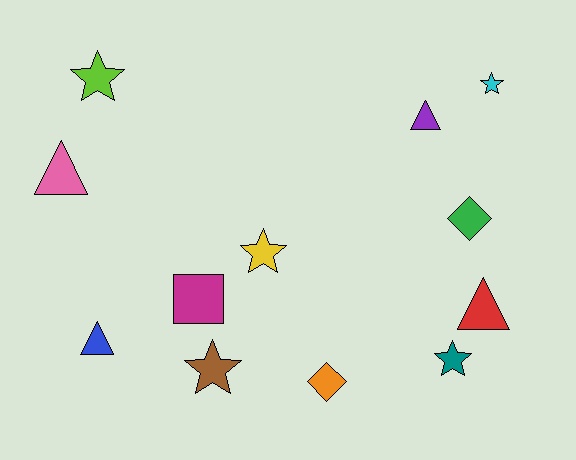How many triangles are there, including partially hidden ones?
There are 4 triangles.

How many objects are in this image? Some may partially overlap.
There are 12 objects.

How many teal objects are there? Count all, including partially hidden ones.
There is 1 teal object.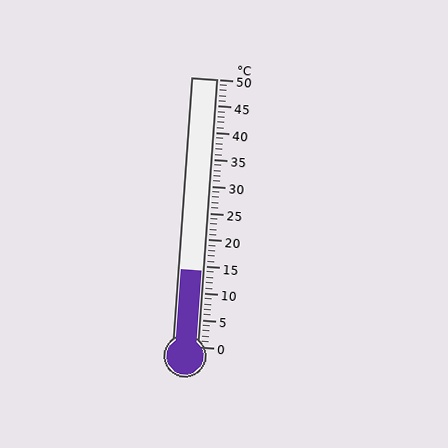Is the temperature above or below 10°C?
The temperature is above 10°C.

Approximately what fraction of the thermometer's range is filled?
The thermometer is filled to approximately 30% of its range.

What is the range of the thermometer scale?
The thermometer scale ranges from 0°C to 50°C.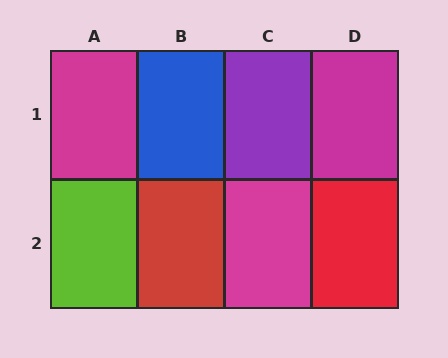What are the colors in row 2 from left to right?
Lime, red, magenta, red.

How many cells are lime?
1 cell is lime.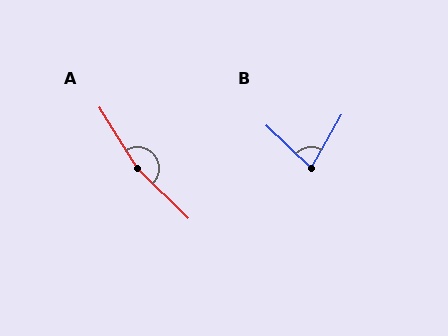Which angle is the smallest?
B, at approximately 76 degrees.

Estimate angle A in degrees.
Approximately 166 degrees.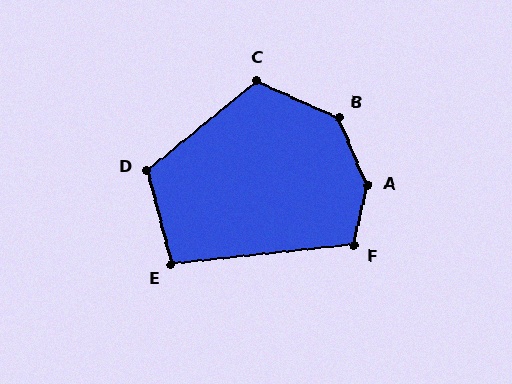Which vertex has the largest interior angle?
A, at approximately 145 degrees.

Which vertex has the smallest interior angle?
E, at approximately 99 degrees.